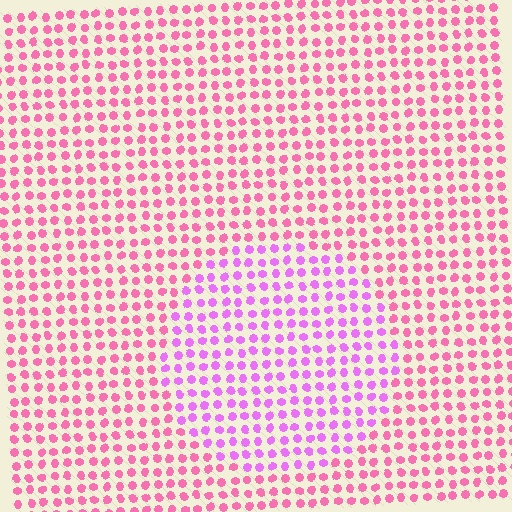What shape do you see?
I see a circle.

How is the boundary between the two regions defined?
The boundary is defined purely by a slight shift in hue (about 36 degrees). Spacing, size, and orientation are identical on both sides.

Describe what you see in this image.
The image is filled with small pink elements in a uniform arrangement. A circle-shaped region is visible where the elements are tinted to a slightly different hue, forming a subtle color boundary.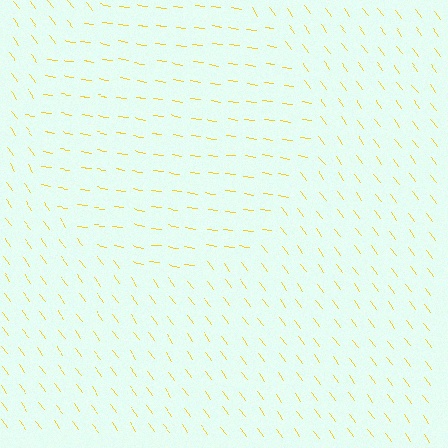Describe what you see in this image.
The image is filled with small yellow line segments. A circle region in the image has lines oriented differently from the surrounding lines, creating a visible texture boundary.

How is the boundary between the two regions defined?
The boundary is defined purely by a change in line orientation (approximately 45 degrees difference). All lines are the same color and thickness.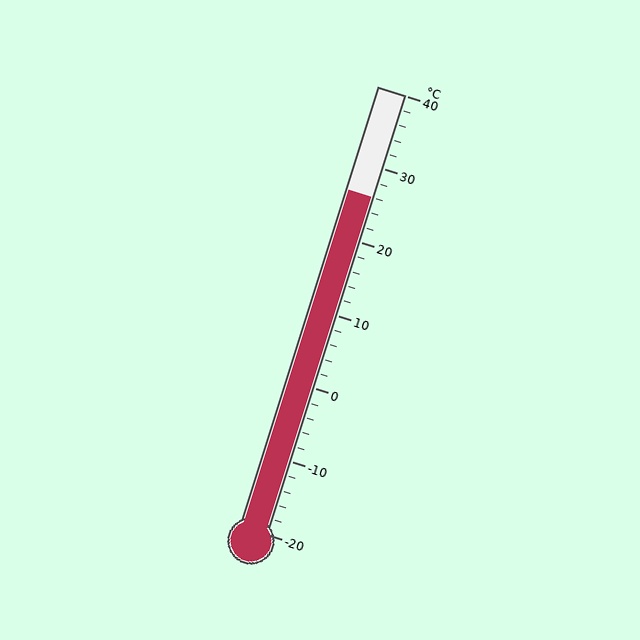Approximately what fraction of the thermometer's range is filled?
The thermometer is filled to approximately 75% of its range.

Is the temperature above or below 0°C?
The temperature is above 0°C.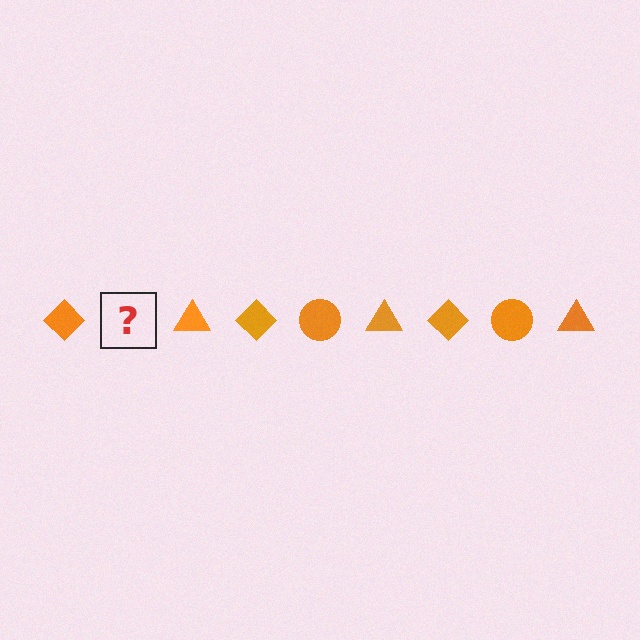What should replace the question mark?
The question mark should be replaced with an orange circle.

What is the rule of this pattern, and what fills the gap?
The rule is that the pattern cycles through diamond, circle, triangle shapes in orange. The gap should be filled with an orange circle.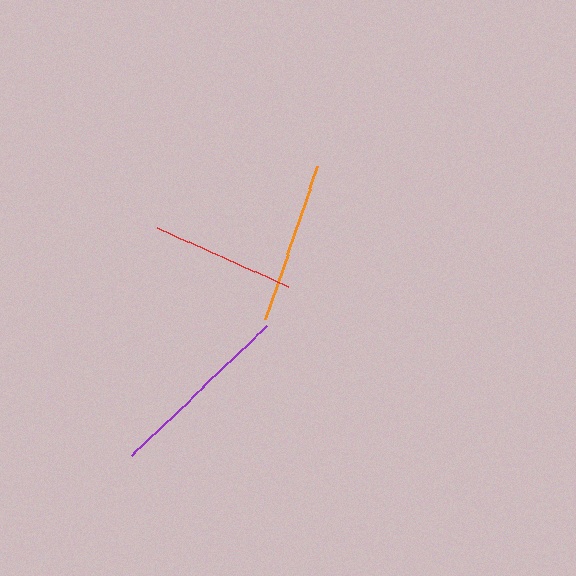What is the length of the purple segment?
The purple segment is approximately 187 pixels long.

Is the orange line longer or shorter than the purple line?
The purple line is longer than the orange line.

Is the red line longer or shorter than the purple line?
The purple line is longer than the red line.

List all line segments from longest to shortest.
From longest to shortest: purple, orange, red.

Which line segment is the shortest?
The red line is the shortest at approximately 143 pixels.